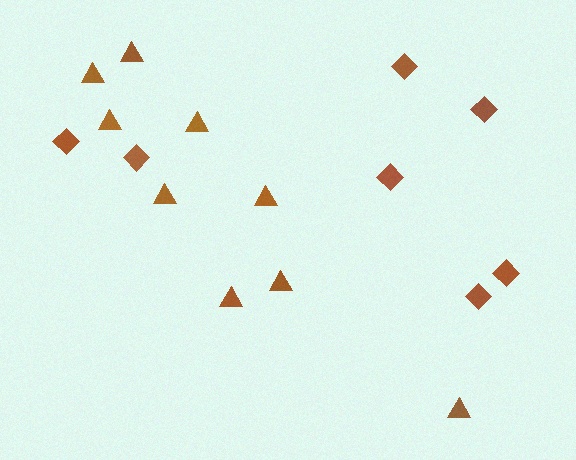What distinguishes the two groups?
There are 2 groups: one group of diamonds (7) and one group of triangles (9).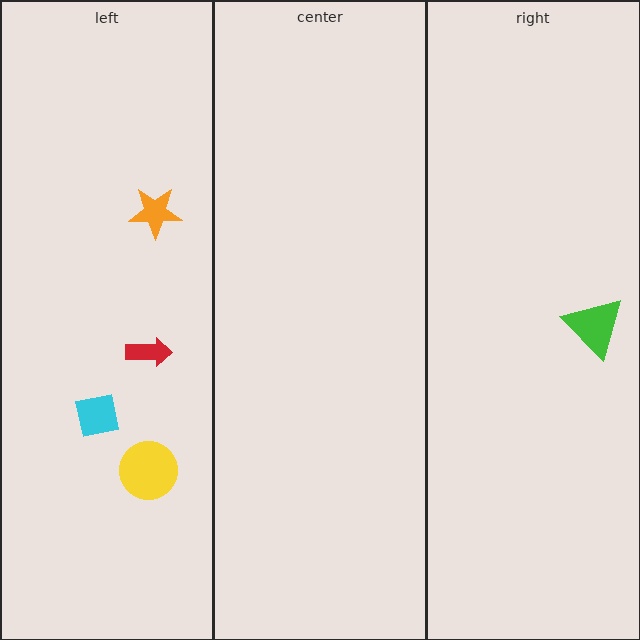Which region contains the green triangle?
The right region.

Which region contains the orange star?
The left region.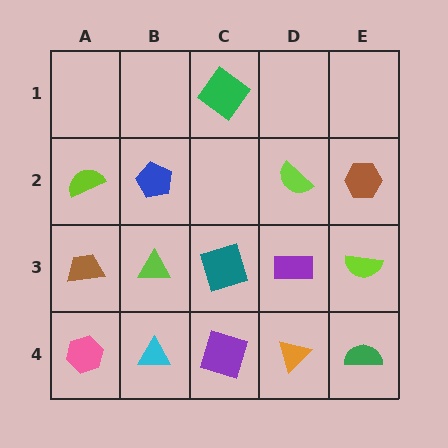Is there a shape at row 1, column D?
No, that cell is empty.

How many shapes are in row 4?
5 shapes.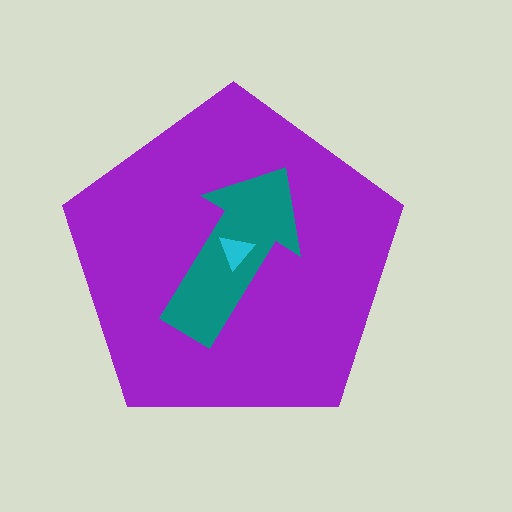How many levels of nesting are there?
3.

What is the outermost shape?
The purple pentagon.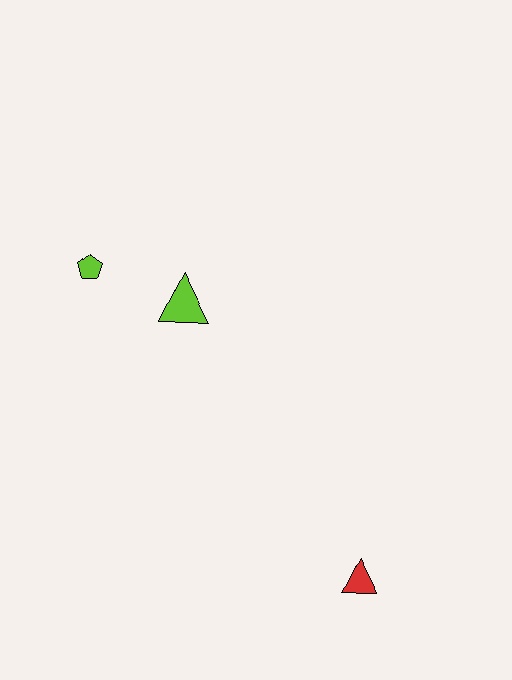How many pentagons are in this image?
There is 1 pentagon.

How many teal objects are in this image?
There are no teal objects.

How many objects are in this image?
There are 3 objects.